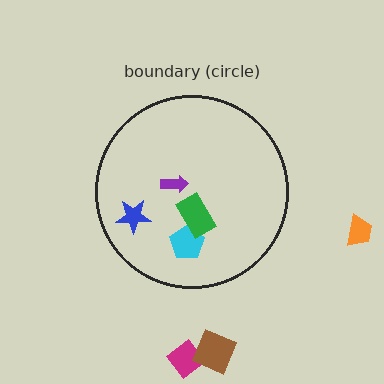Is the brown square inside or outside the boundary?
Outside.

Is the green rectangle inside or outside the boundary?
Inside.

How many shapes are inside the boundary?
4 inside, 3 outside.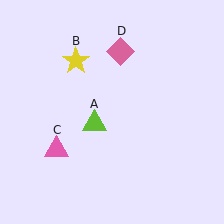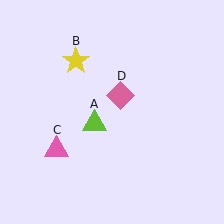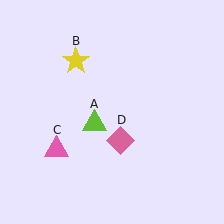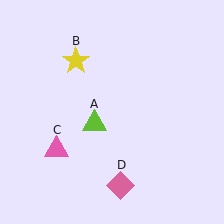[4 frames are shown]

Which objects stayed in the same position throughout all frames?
Lime triangle (object A) and yellow star (object B) and pink triangle (object C) remained stationary.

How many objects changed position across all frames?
1 object changed position: pink diamond (object D).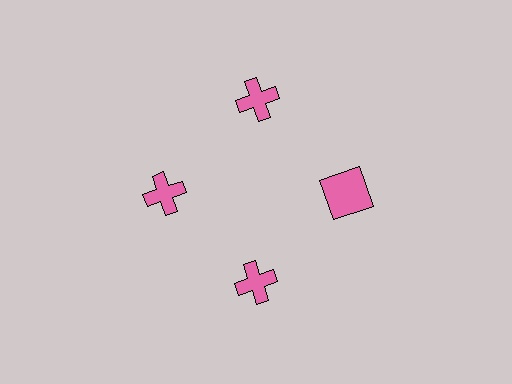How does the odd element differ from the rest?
It has a different shape: square instead of cross.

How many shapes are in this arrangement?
There are 4 shapes arranged in a ring pattern.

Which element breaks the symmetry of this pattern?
The pink square at roughly the 3 o'clock position breaks the symmetry. All other shapes are pink crosses.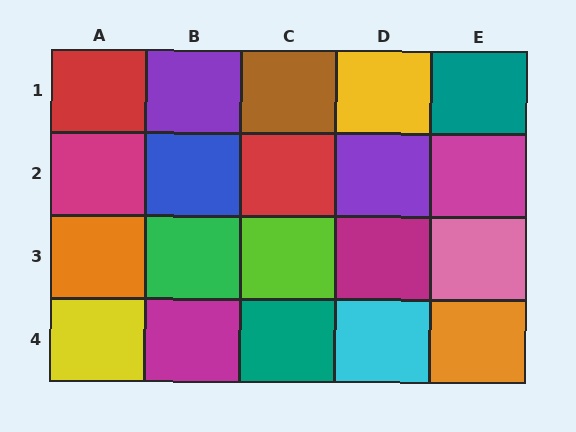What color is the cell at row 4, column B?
Magenta.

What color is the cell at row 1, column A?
Red.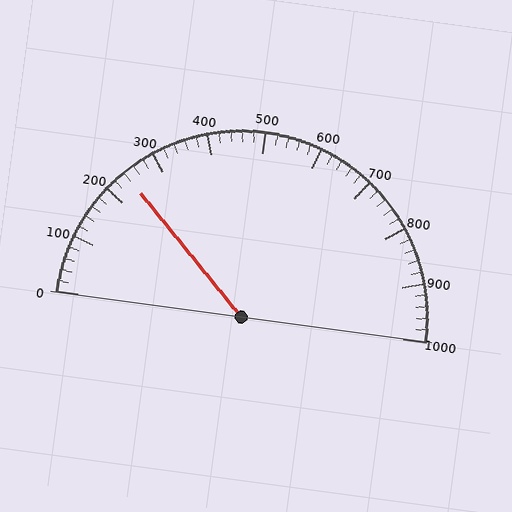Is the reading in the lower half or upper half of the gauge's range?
The reading is in the lower half of the range (0 to 1000).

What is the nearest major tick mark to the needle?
The nearest major tick mark is 200.